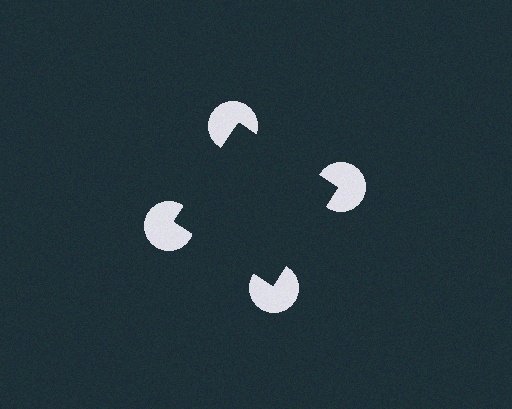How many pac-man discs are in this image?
There are 4 — one at each vertex of the illusory square.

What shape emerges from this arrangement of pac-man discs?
An illusory square — its edges are inferred from the aligned wedge cuts in the pac-man discs, not physically drawn.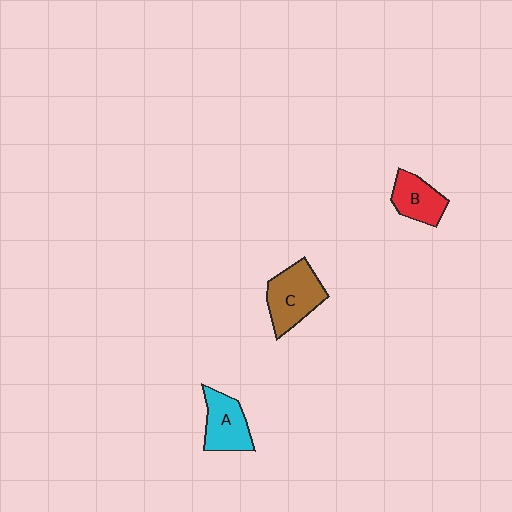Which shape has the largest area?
Shape C (brown).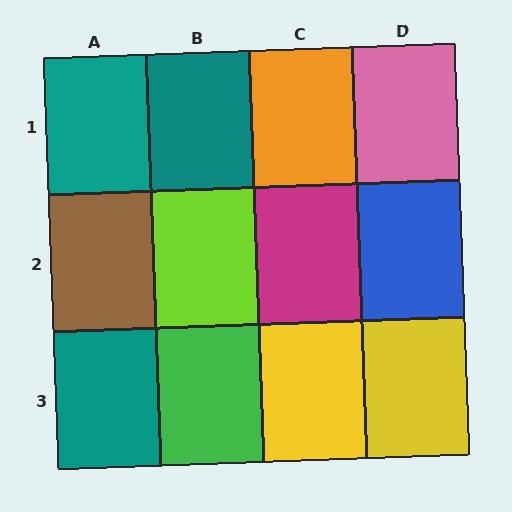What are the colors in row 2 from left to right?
Brown, lime, magenta, blue.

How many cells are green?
1 cell is green.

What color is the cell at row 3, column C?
Yellow.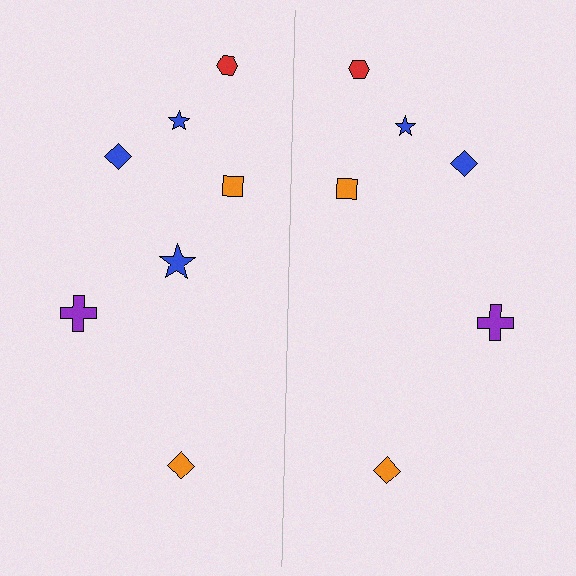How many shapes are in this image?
There are 13 shapes in this image.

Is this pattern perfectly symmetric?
No, the pattern is not perfectly symmetric. A blue star is missing from the right side.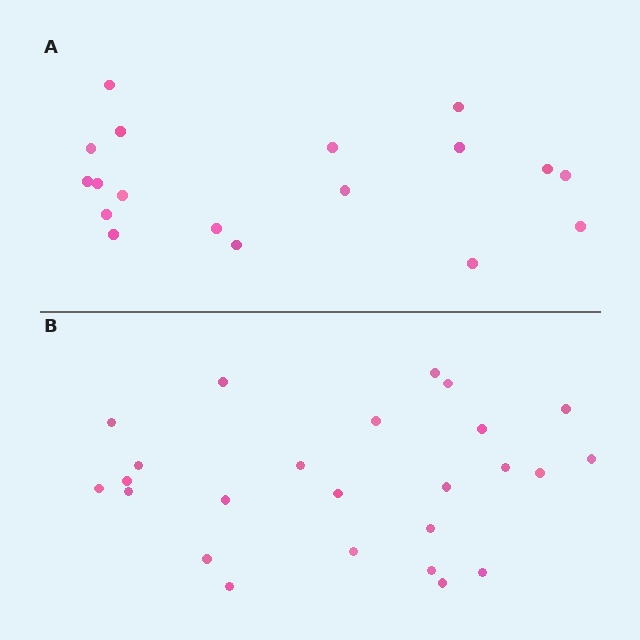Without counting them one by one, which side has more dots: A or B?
Region B (the bottom region) has more dots.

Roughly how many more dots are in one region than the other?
Region B has roughly 8 or so more dots than region A.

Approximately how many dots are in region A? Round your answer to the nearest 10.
About 20 dots. (The exact count is 18, which rounds to 20.)